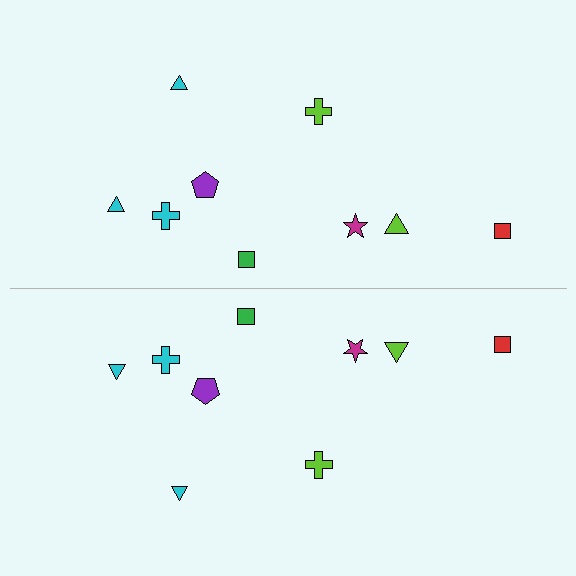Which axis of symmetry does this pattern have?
The pattern has a horizontal axis of symmetry running through the center of the image.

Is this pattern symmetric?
Yes, this pattern has bilateral (reflection) symmetry.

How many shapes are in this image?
There are 18 shapes in this image.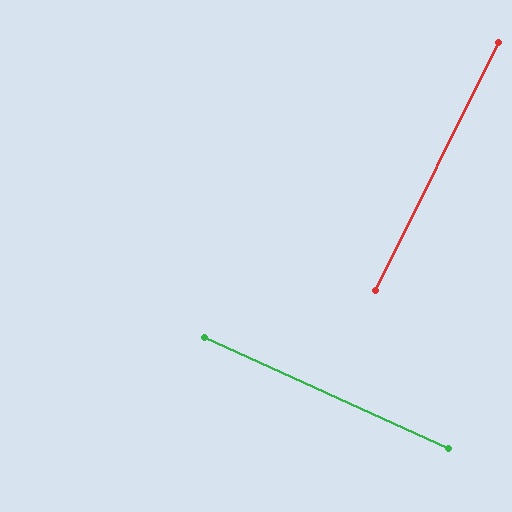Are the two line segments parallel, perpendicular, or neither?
Perpendicular — they meet at approximately 88°.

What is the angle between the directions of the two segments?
Approximately 88 degrees.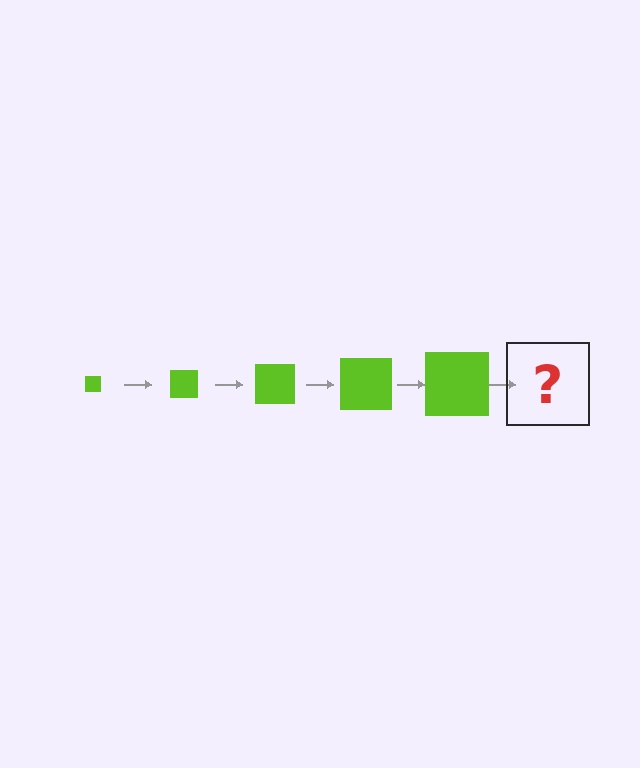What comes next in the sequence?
The next element should be a lime square, larger than the previous one.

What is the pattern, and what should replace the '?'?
The pattern is that the square gets progressively larger each step. The '?' should be a lime square, larger than the previous one.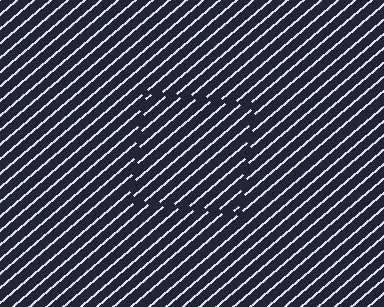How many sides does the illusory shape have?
4 sides — the line-ends trace a square.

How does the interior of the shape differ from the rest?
The interior of the shape contains the same grating, shifted by half a period — the contour is defined by the phase discontinuity where line-ends from the inner and outer gratings abut.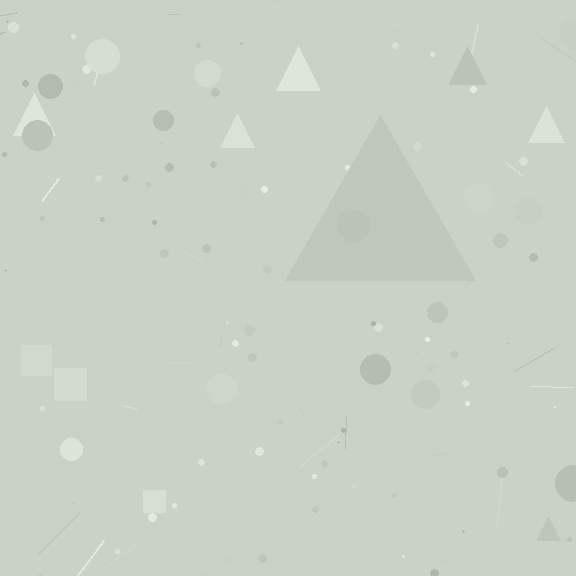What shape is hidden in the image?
A triangle is hidden in the image.